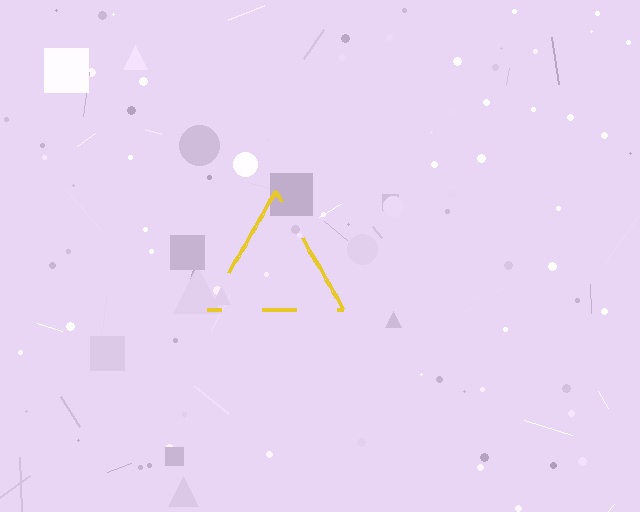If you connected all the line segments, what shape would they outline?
They would outline a triangle.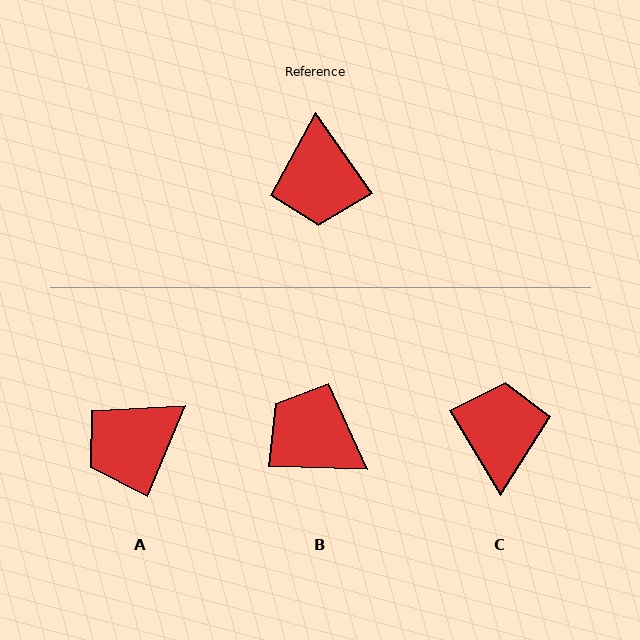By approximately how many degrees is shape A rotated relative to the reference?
Approximately 58 degrees clockwise.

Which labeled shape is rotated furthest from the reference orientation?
C, about 176 degrees away.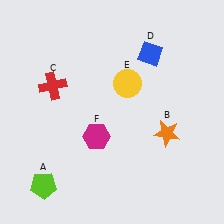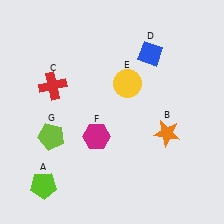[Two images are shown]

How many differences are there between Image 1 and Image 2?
There is 1 difference between the two images.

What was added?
A lime pentagon (G) was added in Image 2.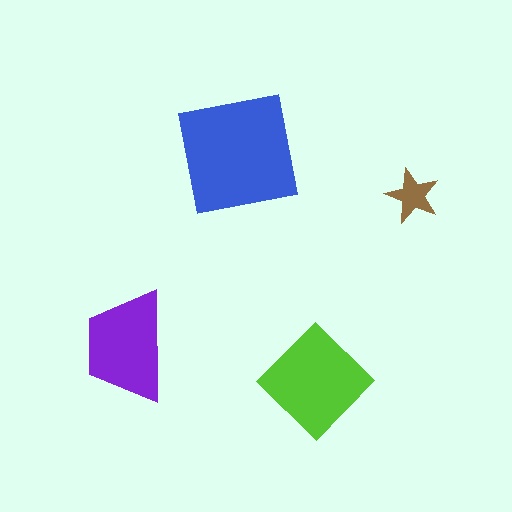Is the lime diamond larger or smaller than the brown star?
Larger.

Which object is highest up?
The blue square is topmost.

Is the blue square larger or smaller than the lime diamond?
Larger.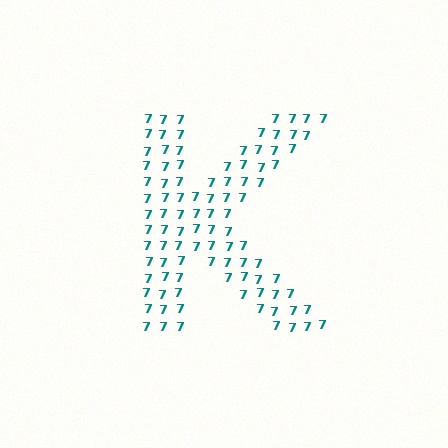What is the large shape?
The large shape is the letter K.